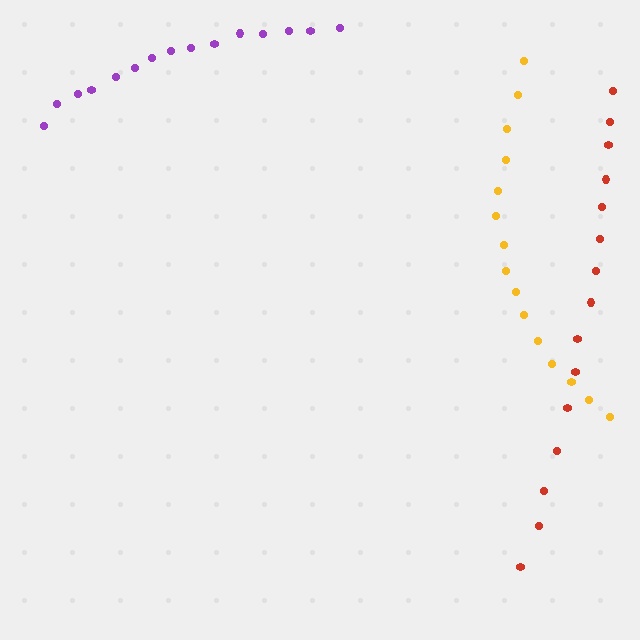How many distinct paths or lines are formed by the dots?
There are 3 distinct paths.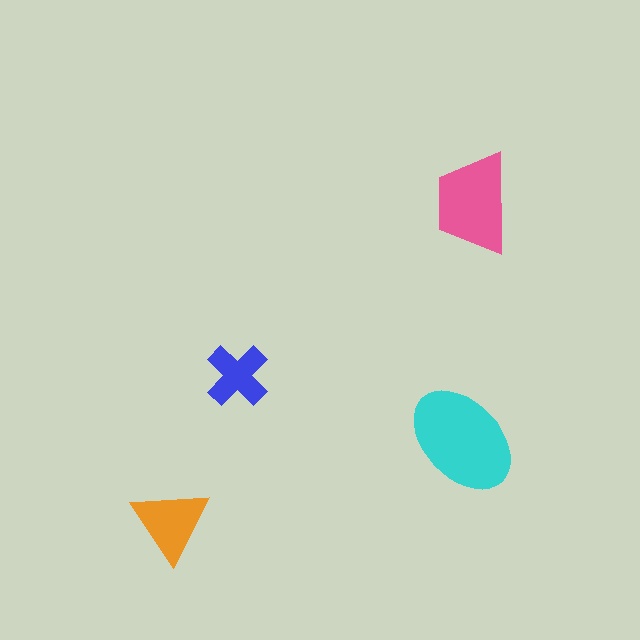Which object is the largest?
The cyan ellipse.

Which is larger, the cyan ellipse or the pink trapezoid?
The cyan ellipse.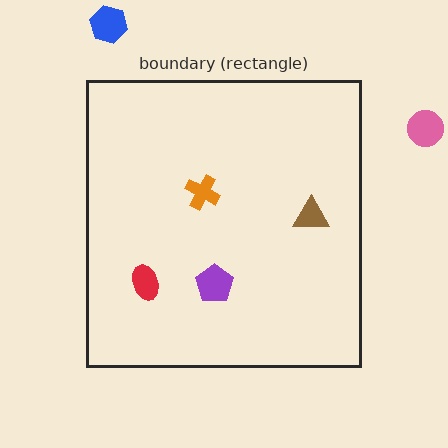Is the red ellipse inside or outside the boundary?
Inside.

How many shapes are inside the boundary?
4 inside, 2 outside.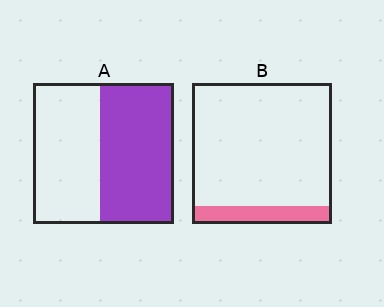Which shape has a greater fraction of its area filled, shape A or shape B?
Shape A.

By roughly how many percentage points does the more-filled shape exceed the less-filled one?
By roughly 40 percentage points (A over B).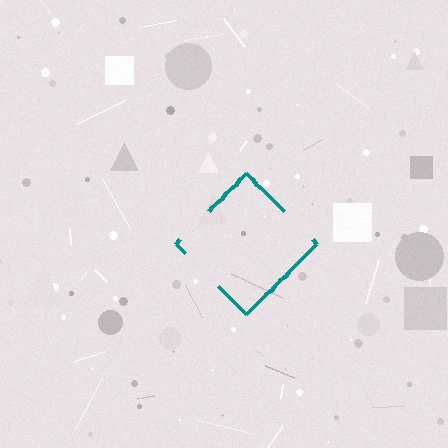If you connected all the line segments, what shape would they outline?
They would outline a diamond.